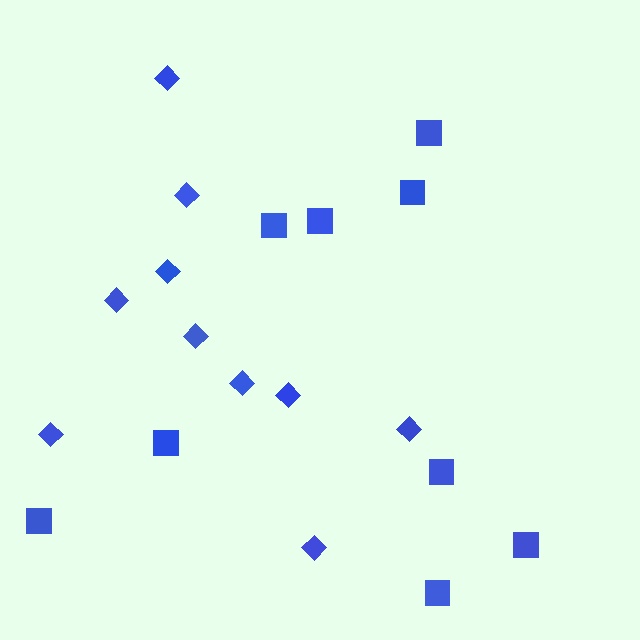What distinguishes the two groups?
There are 2 groups: one group of diamonds (10) and one group of squares (9).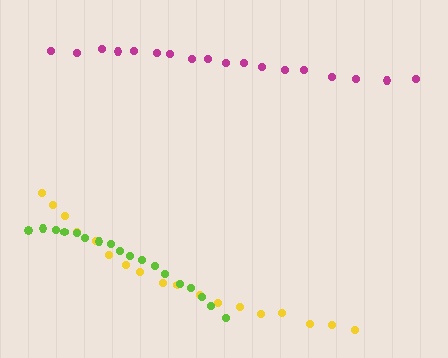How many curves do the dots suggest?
There are 3 distinct paths.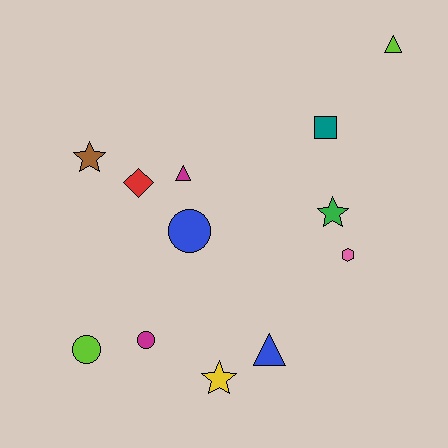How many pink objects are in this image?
There is 1 pink object.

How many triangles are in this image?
There are 3 triangles.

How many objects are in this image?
There are 12 objects.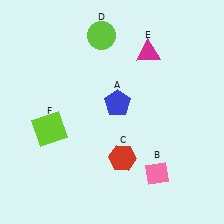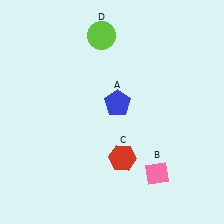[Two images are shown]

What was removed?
The magenta triangle (E), the lime square (F) were removed in Image 2.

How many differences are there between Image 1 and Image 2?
There are 2 differences between the two images.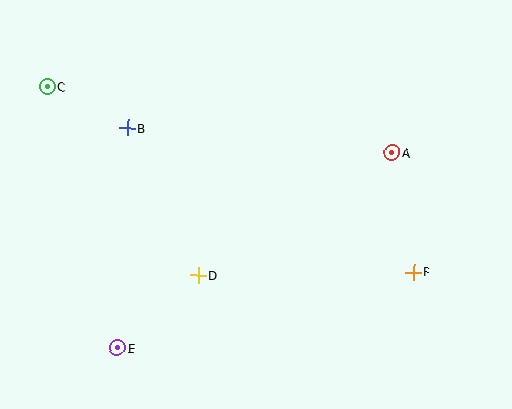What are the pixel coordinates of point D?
Point D is at (198, 275).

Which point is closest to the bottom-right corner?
Point F is closest to the bottom-right corner.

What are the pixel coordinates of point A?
Point A is at (392, 153).